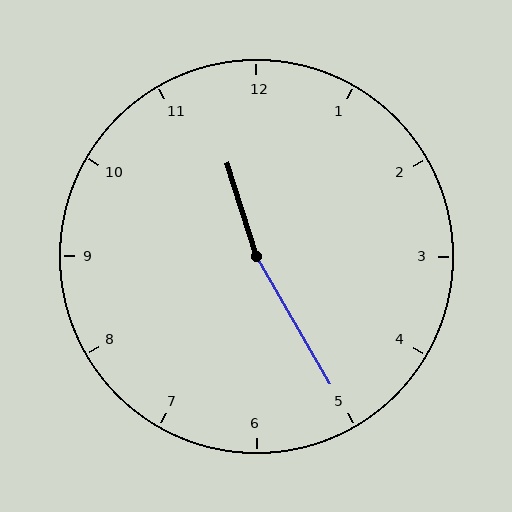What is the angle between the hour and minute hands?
Approximately 168 degrees.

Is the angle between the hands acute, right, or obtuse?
It is obtuse.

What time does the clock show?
11:25.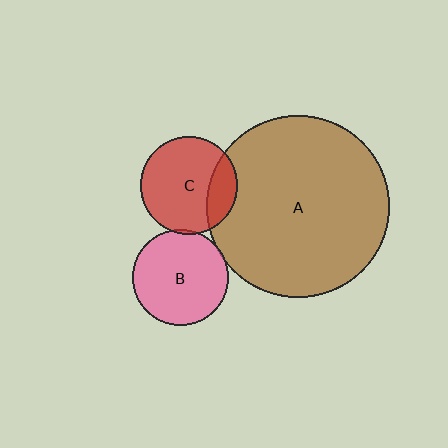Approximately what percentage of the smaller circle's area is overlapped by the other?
Approximately 5%.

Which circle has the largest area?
Circle A (brown).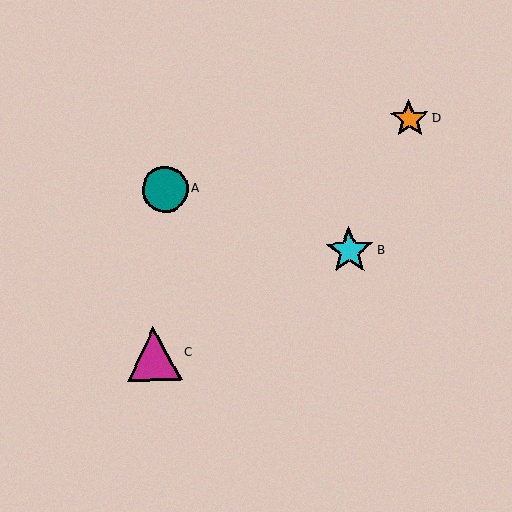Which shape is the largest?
The magenta triangle (labeled C) is the largest.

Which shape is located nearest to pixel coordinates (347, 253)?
The cyan star (labeled B) at (349, 251) is nearest to that location.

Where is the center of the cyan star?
The center of the cyan star is at (349, 251).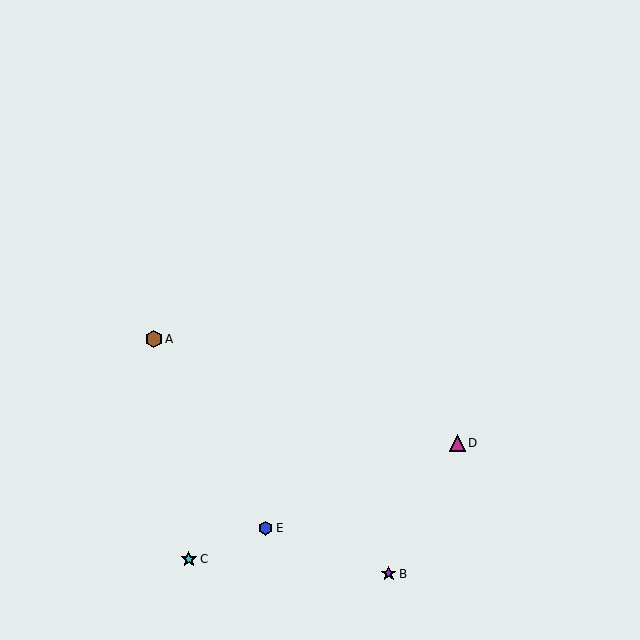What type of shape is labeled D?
Shape D is a magenta triangle.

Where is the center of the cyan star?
The center of the cyan star is at (189, 559).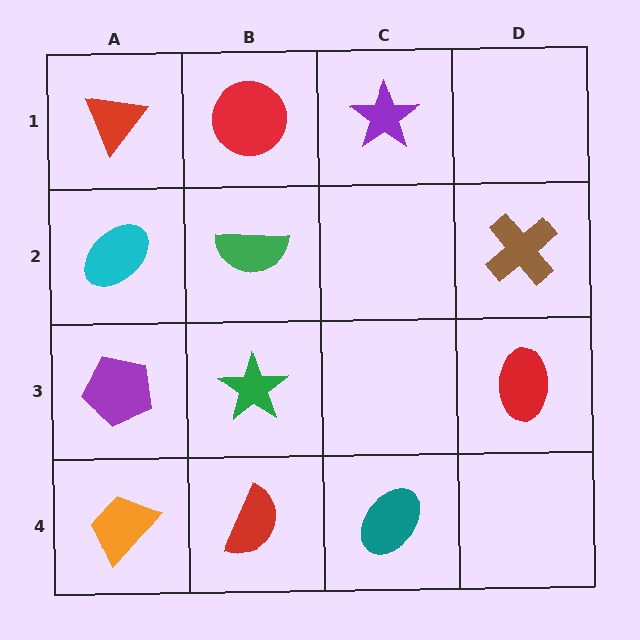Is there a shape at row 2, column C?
No, that cell is empty.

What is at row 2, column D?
A brown cross.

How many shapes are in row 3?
3 shapes.